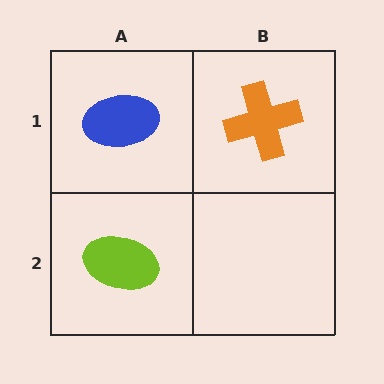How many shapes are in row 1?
2 shapes.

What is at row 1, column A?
A blue ellipse.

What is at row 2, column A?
A lime ellipse.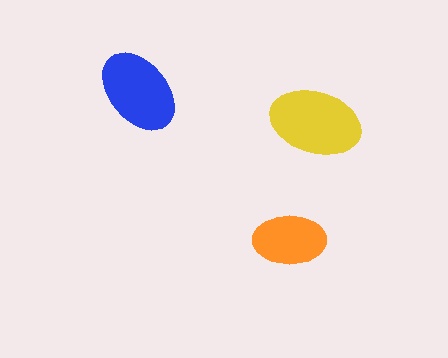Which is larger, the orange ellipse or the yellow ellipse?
The yellow one.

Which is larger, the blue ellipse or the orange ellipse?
The blue one.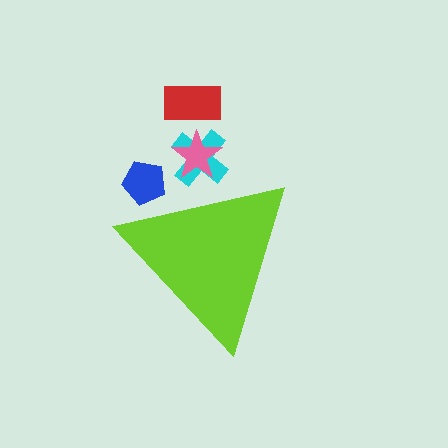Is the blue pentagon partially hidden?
Yes, the blue pentagon is partially hidden behind the lime triangle.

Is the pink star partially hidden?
Yes, the pink star is partially hidden behind the lime triangle.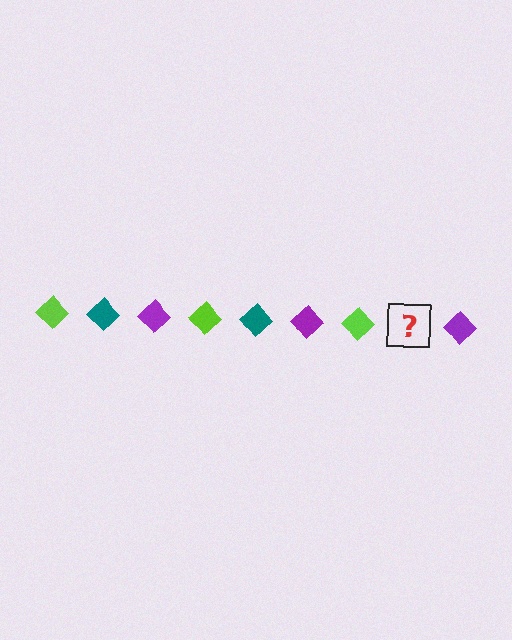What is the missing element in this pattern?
The missing element is a teal diamond.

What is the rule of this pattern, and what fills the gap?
The rule is that the pattern cycles through lime, teal, purple diamonds. The gap should be filled with a teal diamond.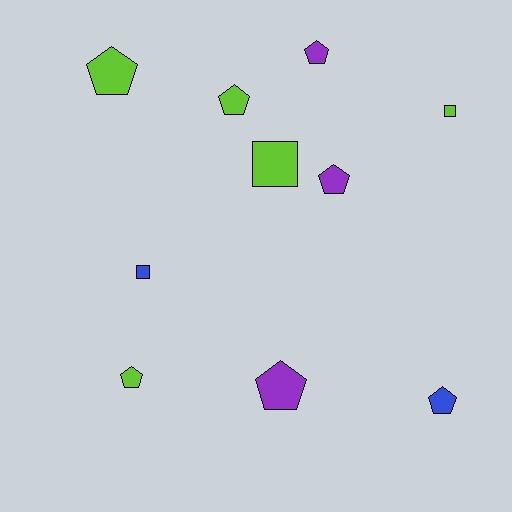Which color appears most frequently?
Lime, with 5 objects.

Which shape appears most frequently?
Pentagon, with 7 objects.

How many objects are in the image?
There are 10 objects.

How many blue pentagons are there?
There is 1 blue pentagon.